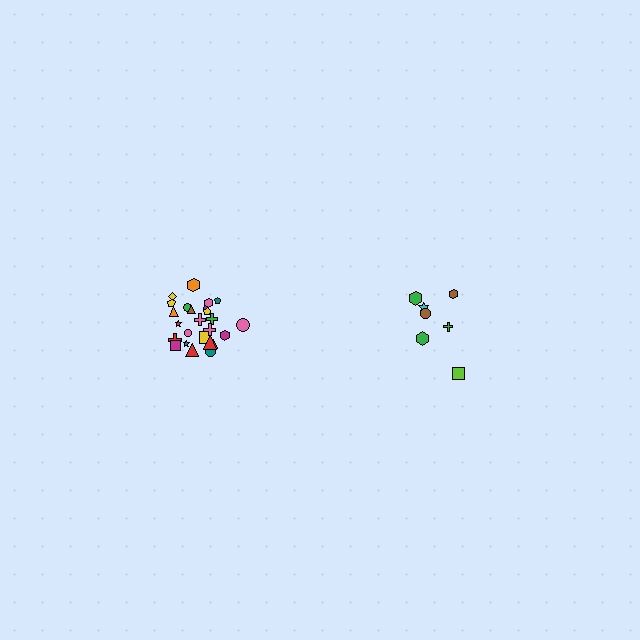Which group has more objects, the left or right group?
The left group.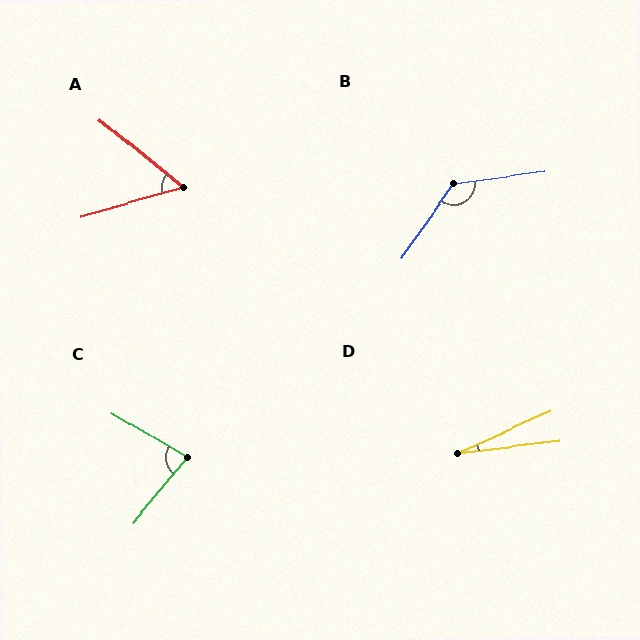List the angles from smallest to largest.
D (17°), A (55°), C (81°), B (133°).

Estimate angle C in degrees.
Approximately 81 degrees.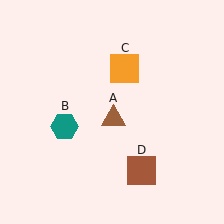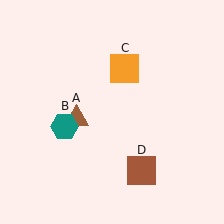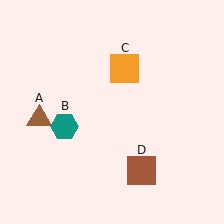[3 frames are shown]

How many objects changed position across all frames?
1 object changed position: brown triangle (object A).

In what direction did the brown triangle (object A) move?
The brown triangle (object A) moved left.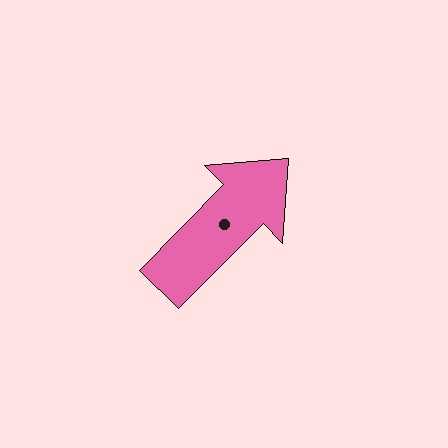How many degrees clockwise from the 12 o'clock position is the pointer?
Approximately 45 degrees.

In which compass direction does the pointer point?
Northeast.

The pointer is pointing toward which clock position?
Roughly 1 o'clock.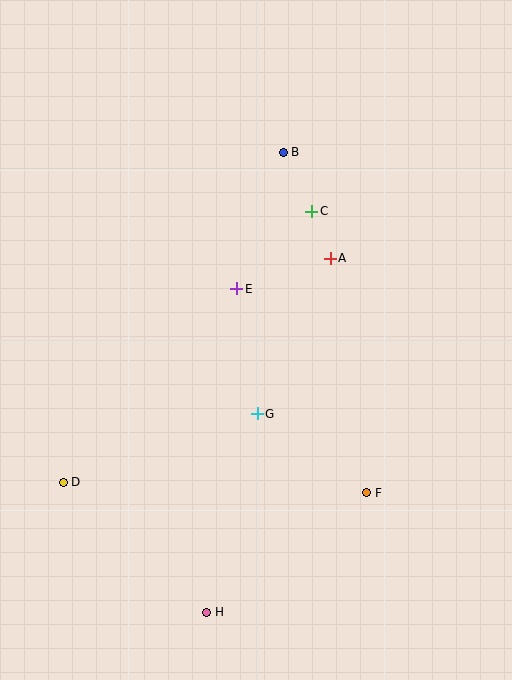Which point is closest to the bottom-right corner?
Point F is closest to the bottom-right corner.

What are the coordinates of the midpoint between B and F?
The midpoint between B and F is at (325, 323).